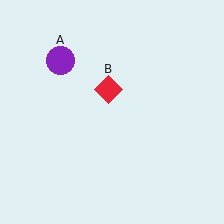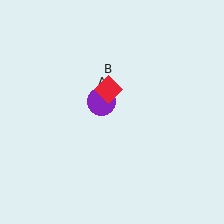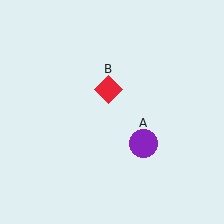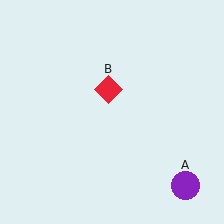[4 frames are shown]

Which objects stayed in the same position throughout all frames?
Red diamond (object B) remained stationary.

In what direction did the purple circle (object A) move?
The purple circle (object A) moved down and to the right.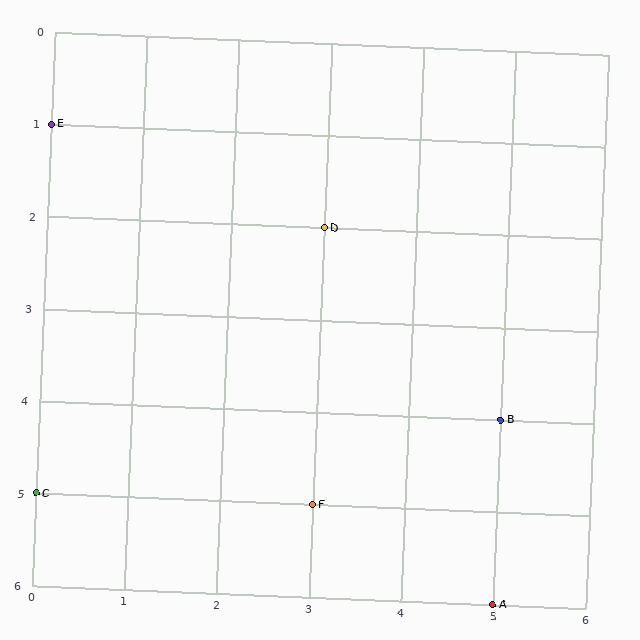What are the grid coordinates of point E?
Point E is at grid coordinates (0, 1).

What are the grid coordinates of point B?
Point B is at grid coordinates (5, 4).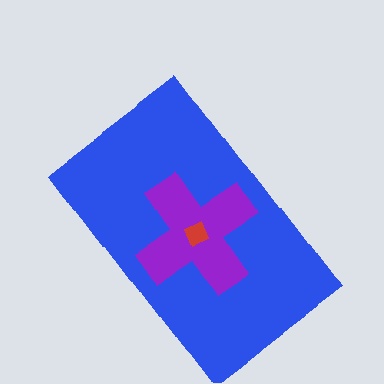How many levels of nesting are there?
3.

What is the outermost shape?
The blue rectangle.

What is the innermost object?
The red square.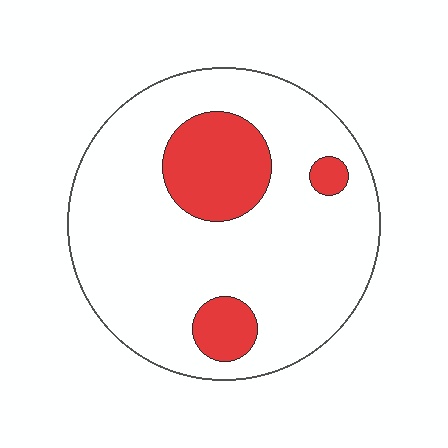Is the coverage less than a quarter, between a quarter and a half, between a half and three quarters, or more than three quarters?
Less than a quarter.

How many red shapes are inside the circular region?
3.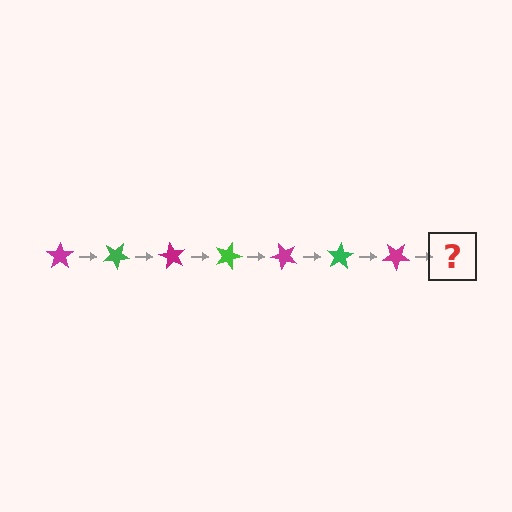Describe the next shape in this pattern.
It should be a green star, rotated 210 degrees from the start.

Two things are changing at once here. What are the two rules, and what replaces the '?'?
The two rules are that it rotates 30 degrees each step and the color cycles through magenta and green. The '?' should be a green star, rotated 210 degrees from the start.